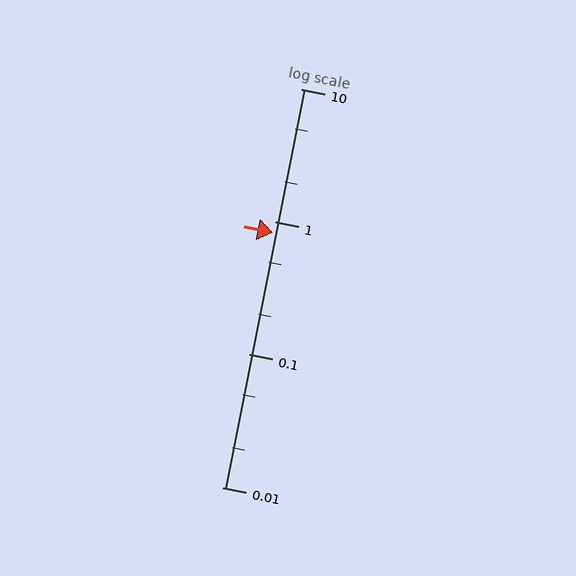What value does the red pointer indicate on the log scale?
The pointer indicates approximately 0.83.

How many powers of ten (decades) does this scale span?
The scale spans 3 decades, from 0.01 to 10.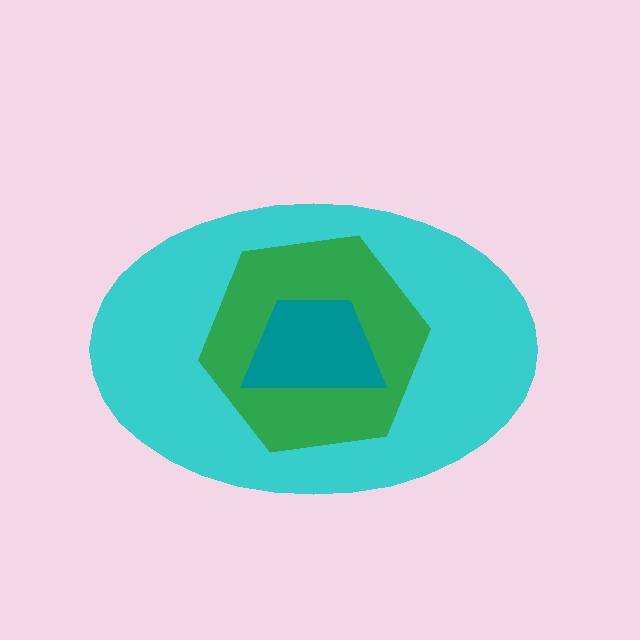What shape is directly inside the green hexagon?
The teal trapezoid.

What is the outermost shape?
The cyan ellipse.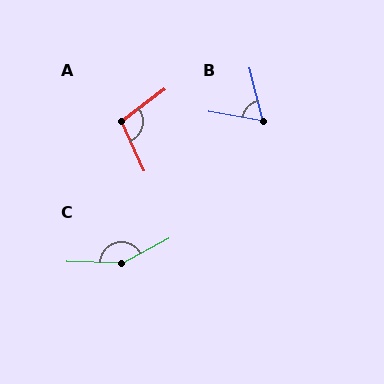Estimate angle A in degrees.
Approximately 102 degrees.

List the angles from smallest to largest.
B (67°), A (102°), C (151°).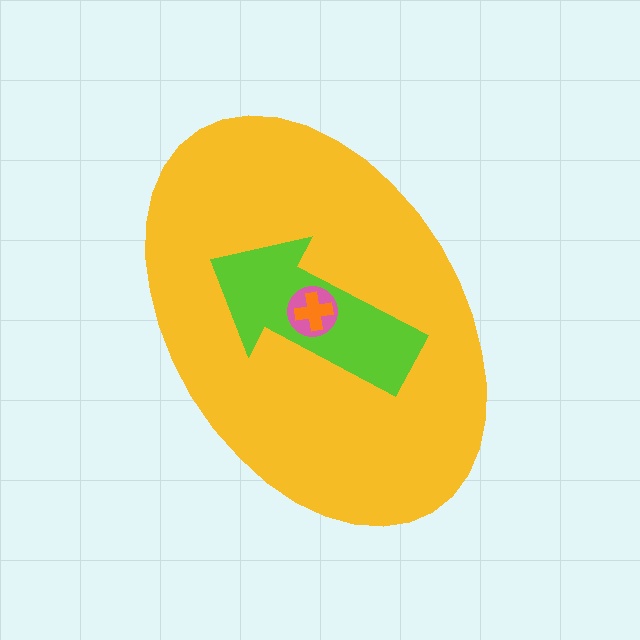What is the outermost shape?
The yellow ellipse.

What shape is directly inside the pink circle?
The orange cross.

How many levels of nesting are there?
4.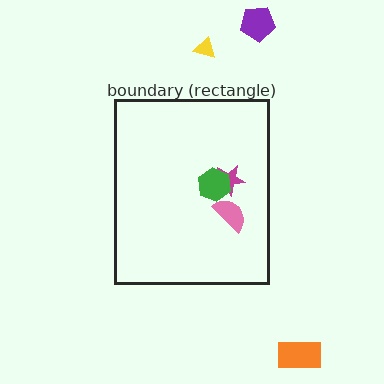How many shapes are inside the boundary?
3 inside, 3 outside.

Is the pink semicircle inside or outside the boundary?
Inside.